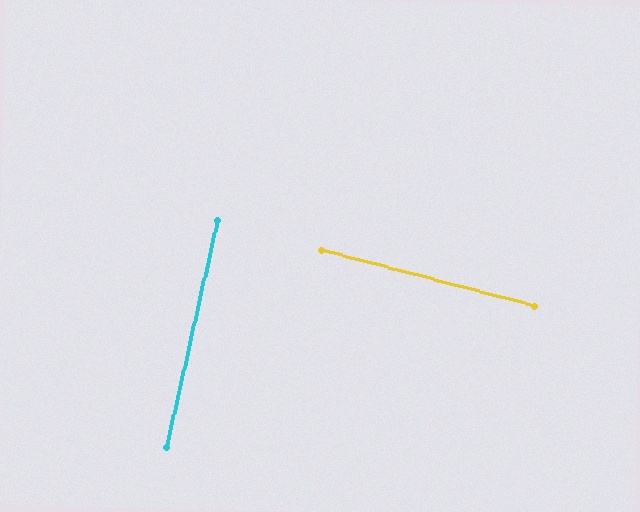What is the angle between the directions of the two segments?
Approximately 88 degrees.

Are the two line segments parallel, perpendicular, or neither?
Perpendicular — they meet at approximately 88°.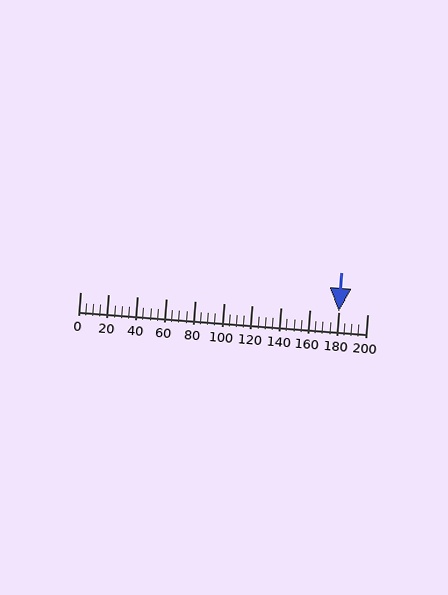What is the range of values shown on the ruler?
The ruler shows values from 0 to 200.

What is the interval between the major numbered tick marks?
The major tick marks are spaced 20 units apart.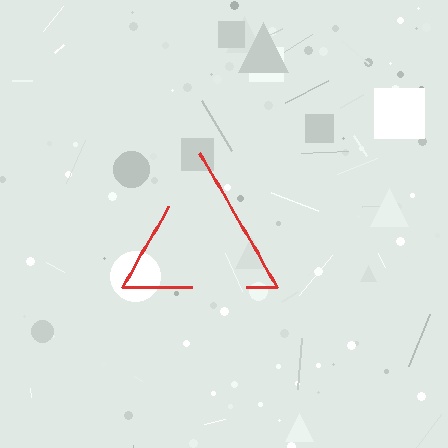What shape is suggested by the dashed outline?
The dashed outline suggests a triangle.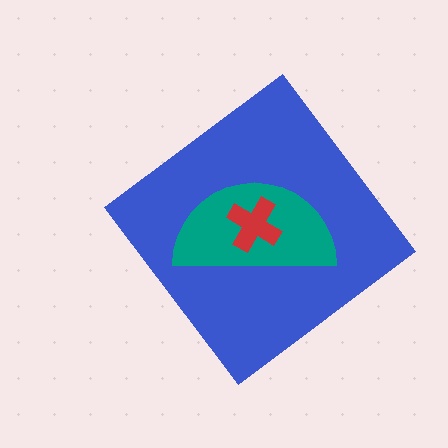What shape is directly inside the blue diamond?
The teal semicircle.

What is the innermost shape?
The red cross.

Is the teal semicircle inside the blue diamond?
Yes.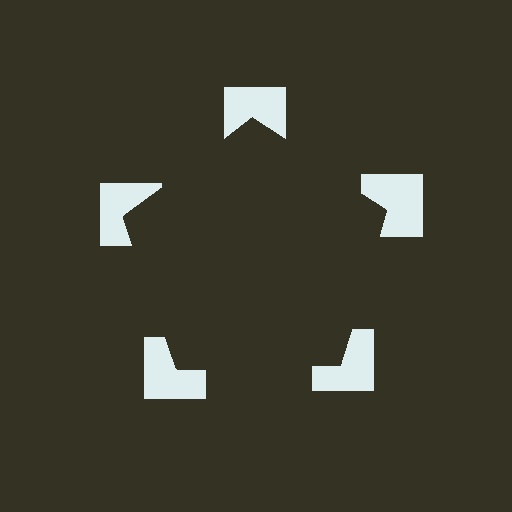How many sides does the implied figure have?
5 sides.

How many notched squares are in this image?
There are 5 — one at each vertex of the illusory pentagon.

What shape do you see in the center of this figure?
An illusory pentagon — its edges are inferred from the aligned wedge cuts in the notched squares, not physically drawn.